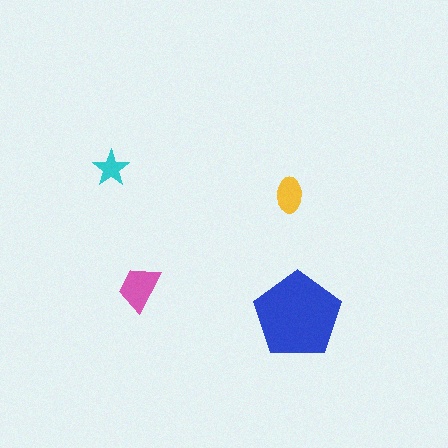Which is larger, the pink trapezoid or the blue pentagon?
The blue pentagon.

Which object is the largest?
The blue pentagon.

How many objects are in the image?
There are 4 objects in the image.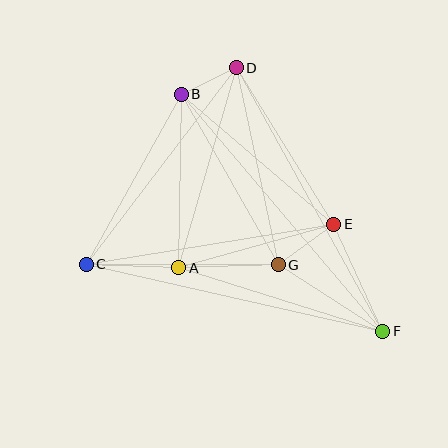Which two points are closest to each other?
Points B and D are closest to each other.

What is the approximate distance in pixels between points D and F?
The distance between D and F is approximately 302 pixels.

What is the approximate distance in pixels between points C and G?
The distance between C and G is approximately 192 pixels.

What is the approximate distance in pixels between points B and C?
The distance between B and C is approximately 195 pixels.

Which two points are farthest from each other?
Points B and F are farthest from each other.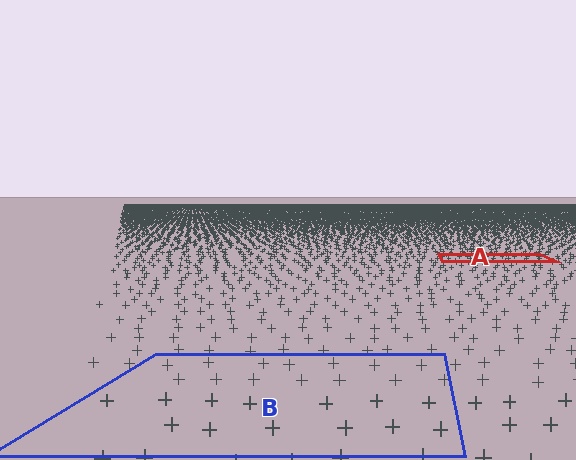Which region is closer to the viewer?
Region B is closer. The texture elements there are larger and more spread out.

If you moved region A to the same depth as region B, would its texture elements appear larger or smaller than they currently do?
They would appear larger. At a closer depth, the same texture elements are projected at a bigger on-screen size.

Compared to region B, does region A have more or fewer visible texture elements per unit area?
Region A has more texture elements per unit area — they are packed more densely because it is farther away.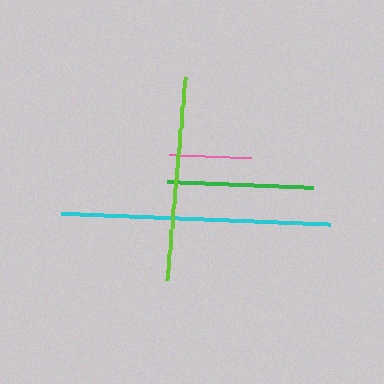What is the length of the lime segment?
The lime segment is approximately 204 pixels long.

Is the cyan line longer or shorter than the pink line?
The cyan line is longer than the pink line.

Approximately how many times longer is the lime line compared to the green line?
The lime line is approximately 1.4 times the length of the green line.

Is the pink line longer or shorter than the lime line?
The lime line is longer than the pink line.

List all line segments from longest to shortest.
From longest to shortest: cyan, lime, green, pink.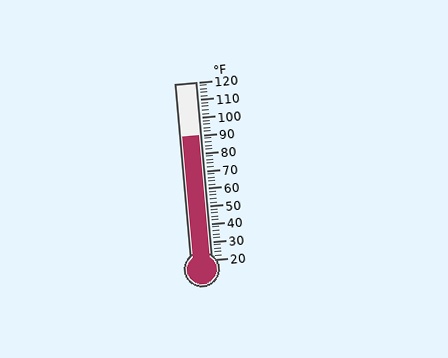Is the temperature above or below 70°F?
The temperature is above 70°F.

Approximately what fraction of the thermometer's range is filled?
The thermometer is filled to approximately 70% of its range.